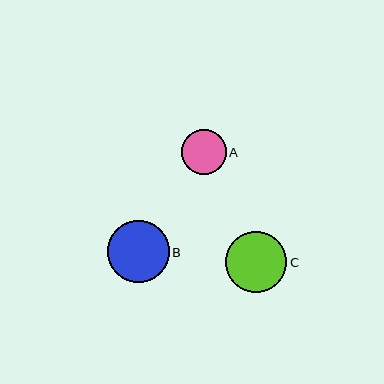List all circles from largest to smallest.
From largest to smallest: B, C, A.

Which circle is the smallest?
Circle A is the smallest with a size of approximately 45 pixels.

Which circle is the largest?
Circle B is the largest with a size of approximately 62 pixels.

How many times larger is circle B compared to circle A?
Circle B is approximately 1.4 times the size of circle A.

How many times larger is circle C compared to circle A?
Circle C is approximately 1.4 times the size of circle A.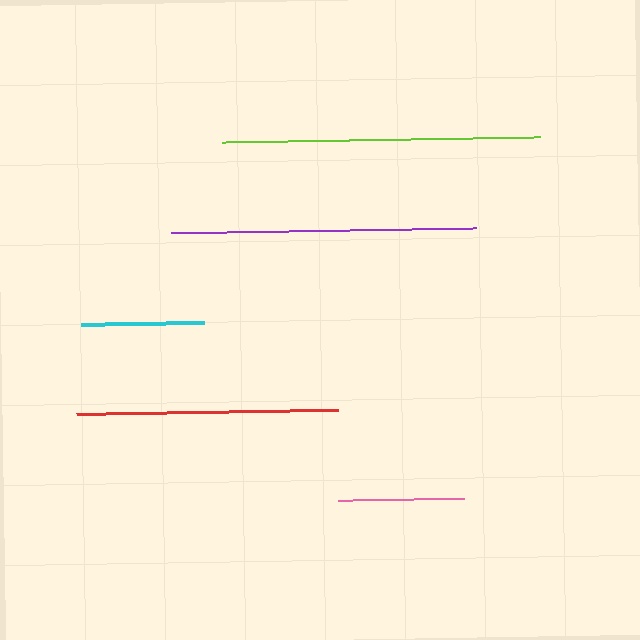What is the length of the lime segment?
The lime segment is approximately 318 pixels long.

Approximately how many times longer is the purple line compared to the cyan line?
The purple line is approximately 2.5 times the length of the cyan line.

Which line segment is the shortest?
The cyan line is the shortest at approximately 123 pixels.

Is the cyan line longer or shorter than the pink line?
The pink line is longer than the cyan line.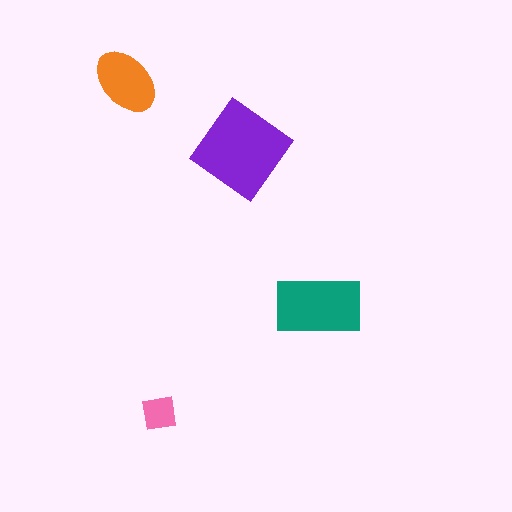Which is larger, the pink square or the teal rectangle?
The teal rectangle.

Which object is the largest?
The purple diamond.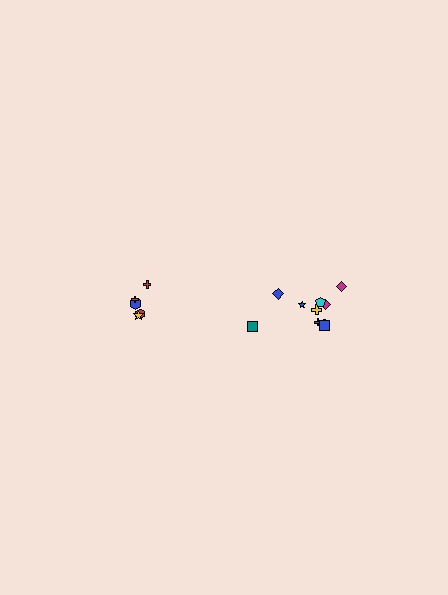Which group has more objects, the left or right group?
The right group.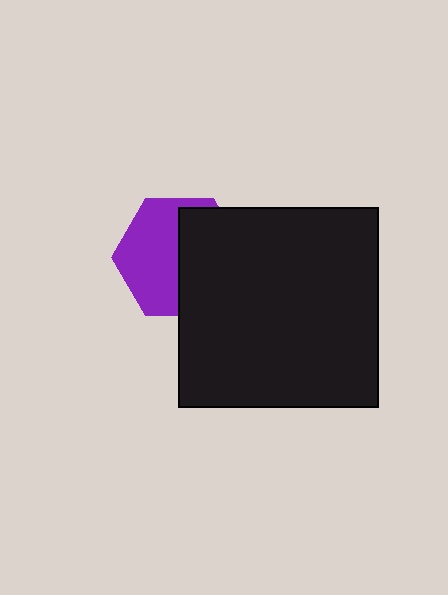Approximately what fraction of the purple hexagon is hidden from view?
Roughly 49% of the purple hexagon is hidden behind the black square.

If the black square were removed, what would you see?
You would see the complete purple hexagon.